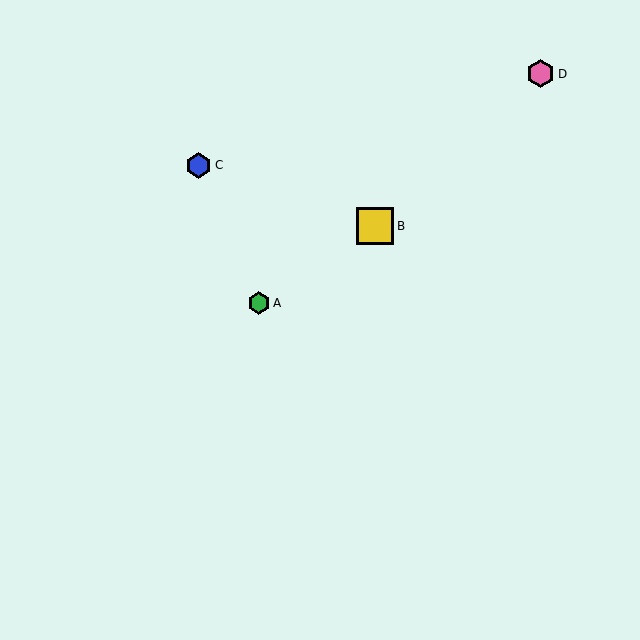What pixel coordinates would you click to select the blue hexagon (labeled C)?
Click at (199, 166) to select the blue hexagon C.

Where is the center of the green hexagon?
The center of the green hexagon is at (259, 303).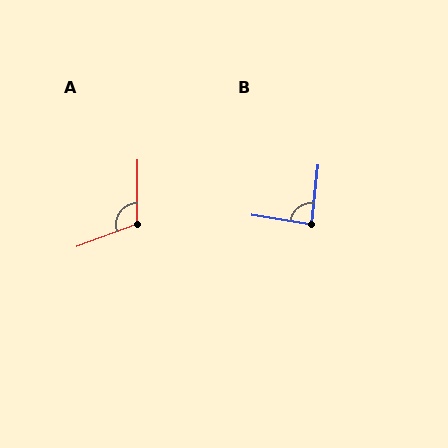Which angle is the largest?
A, at approximately 110 degrees.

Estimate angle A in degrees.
Approximately 110 degrees.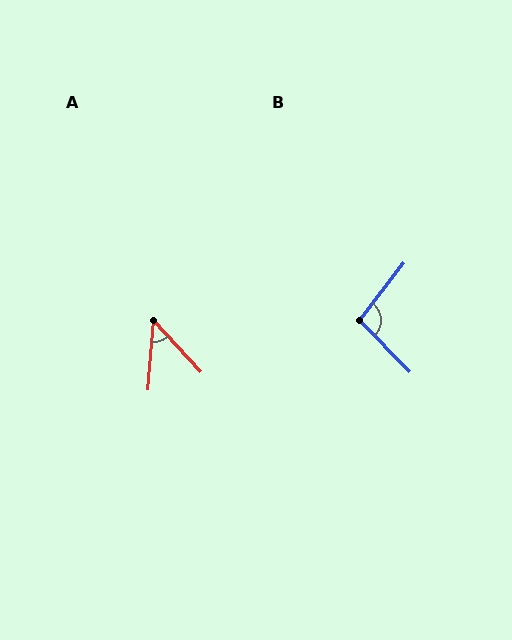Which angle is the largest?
B, at approximately 98 degrees.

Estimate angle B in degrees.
Approximately 98 degrees.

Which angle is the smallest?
A, at approximately 47 degrees.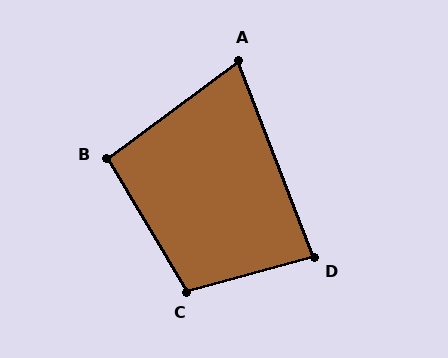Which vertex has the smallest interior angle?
A, at approximately 74 degrees.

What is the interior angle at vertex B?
Approximately 96 degrees (obtuse).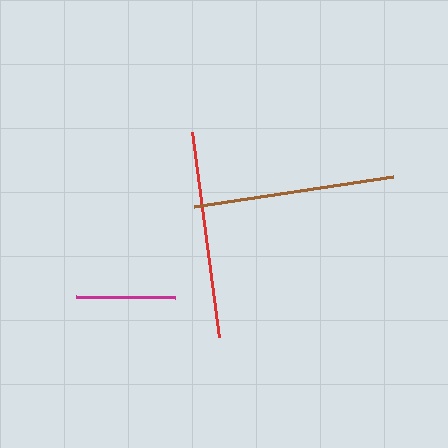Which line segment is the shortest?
The magenta line is the shortest at approximately 98 pixels.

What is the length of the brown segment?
The brown segment is approximately 201 pixels long.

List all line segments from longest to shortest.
From longest to shortest: red, brown, magenta.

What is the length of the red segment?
The red segment is approximately 207 pixels long.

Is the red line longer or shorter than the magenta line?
The red line is longer than the magenta line.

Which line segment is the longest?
The red line is the longest at approximately 207 pixels.